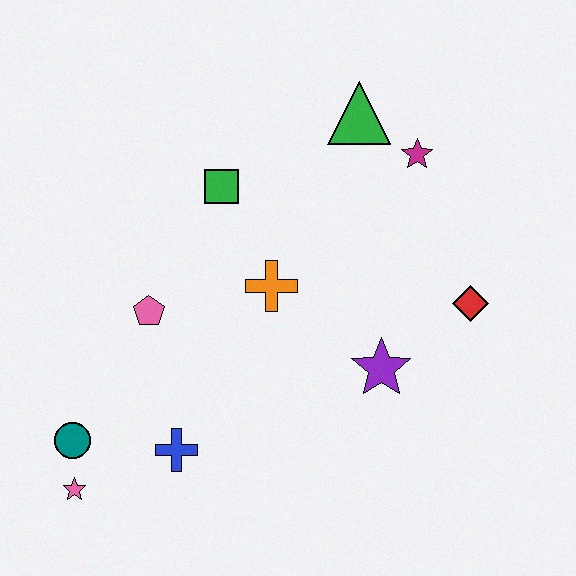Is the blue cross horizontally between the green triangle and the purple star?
No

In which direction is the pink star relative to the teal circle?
The pink star is below the teal circle.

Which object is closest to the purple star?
The red diamond is closest to the purple star.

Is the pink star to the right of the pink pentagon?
No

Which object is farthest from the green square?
The pink star is farthest from the green square.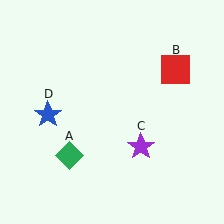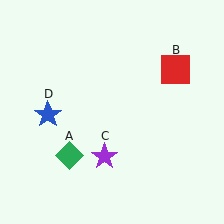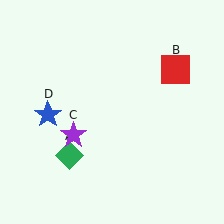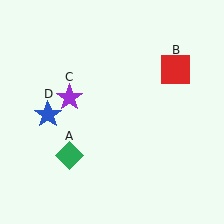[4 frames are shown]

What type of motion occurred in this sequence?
The purple star (object C) rotated clockwise around the center of the scene.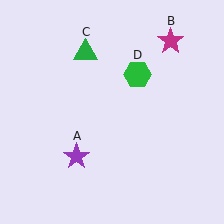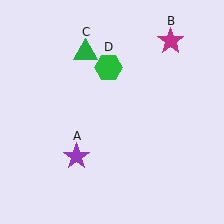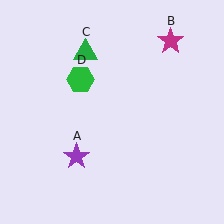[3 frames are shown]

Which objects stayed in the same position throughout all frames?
Purple star (object A) and magenta star (object B) and green triangle (object C) remained stationary.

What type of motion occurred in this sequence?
The green hexagon (object D) rotated counterclockwise around the center of the scene.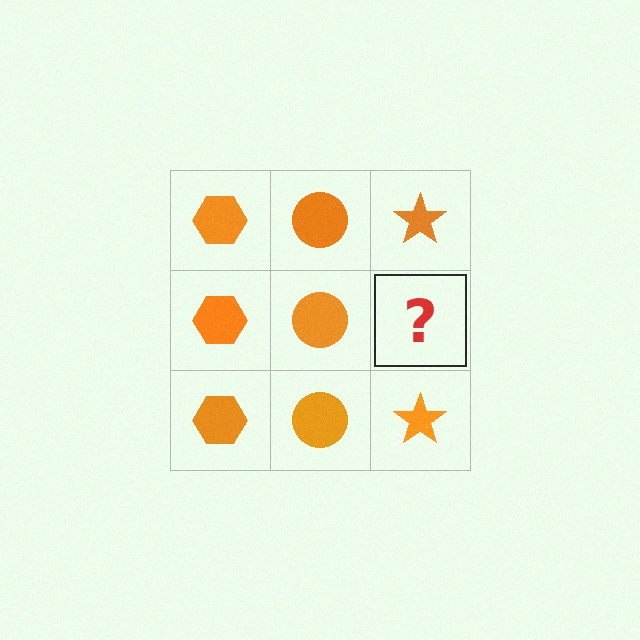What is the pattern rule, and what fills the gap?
The rule is that each column has a consistent shape. The gap should be filled with an orange star.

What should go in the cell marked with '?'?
The missing cell should contain an orange star.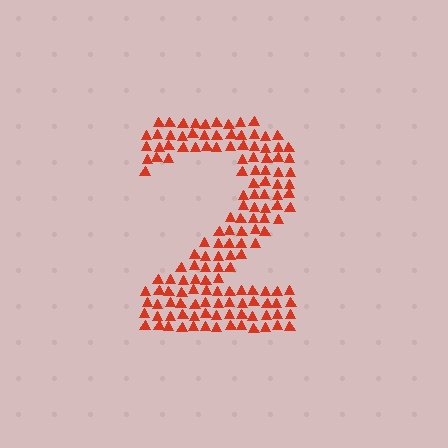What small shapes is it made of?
It is made of small triangles.